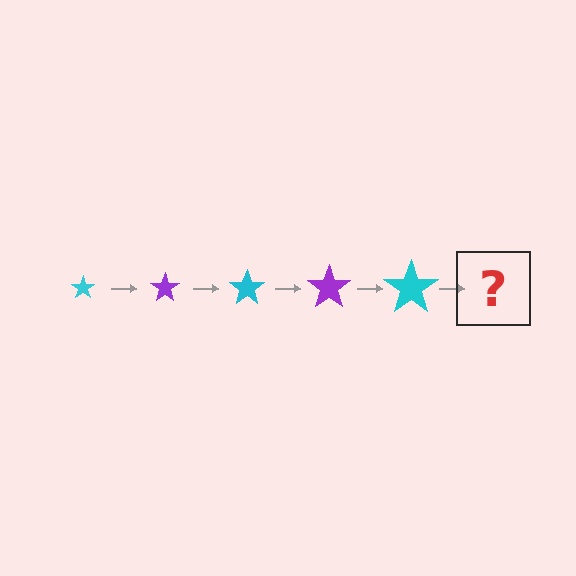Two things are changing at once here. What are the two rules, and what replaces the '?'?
The two rules are that the star grows larger each step and the color cycles through cyan and purple. The '?' should be a purple star, larger than the previous one.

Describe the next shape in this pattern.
It should be a purple star, larger than the previous one.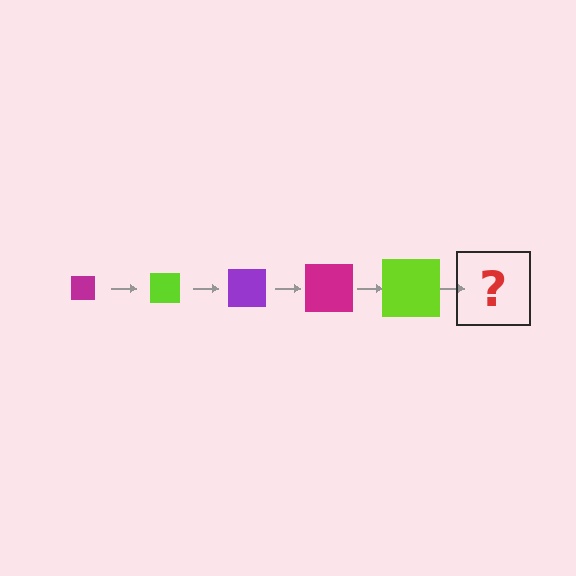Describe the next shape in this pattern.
It should be a purple square, larger than the previous one.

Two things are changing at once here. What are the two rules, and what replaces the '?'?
The two rules are that the square grows larger each step and the color cycles through magenta, lime, and purple. The '?' should be a purple square, larger than the previous one.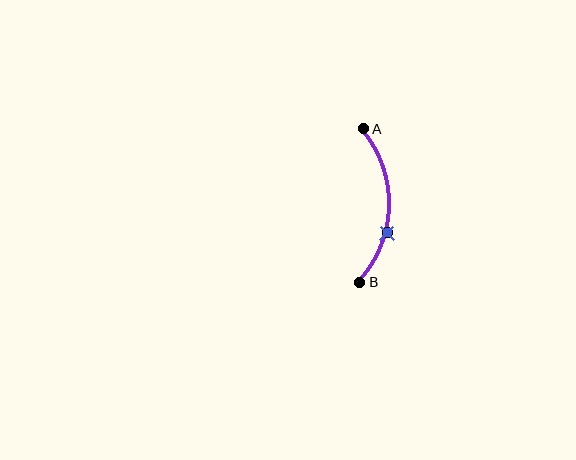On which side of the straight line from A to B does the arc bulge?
The arc bulges to the right of the straight line connecting A and B.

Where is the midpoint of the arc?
The arc midpoint is the point on the curve farthest from the straight line joining A and B. It sits to the right of that line.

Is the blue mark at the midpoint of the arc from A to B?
No. The blue mark lies on the arc but is closer to endpoint B. The arc midpoint would be at the point on the curve equidistant along the arc from both A and B.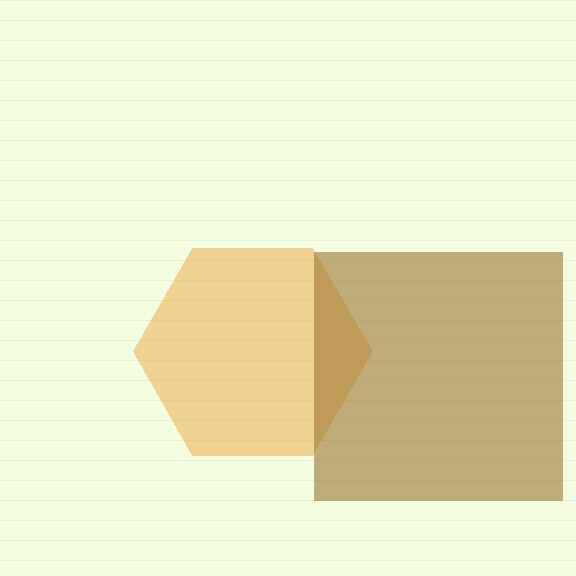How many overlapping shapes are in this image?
There are 2 overlapping shapes in the image.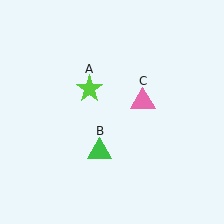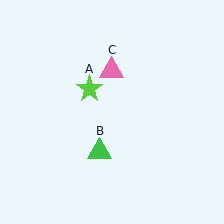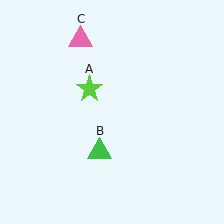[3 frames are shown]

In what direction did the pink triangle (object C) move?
The pink triangle (object C) moved up and to the left.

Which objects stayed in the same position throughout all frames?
Lime star (object A) and green triangle (object B) remained stationary.